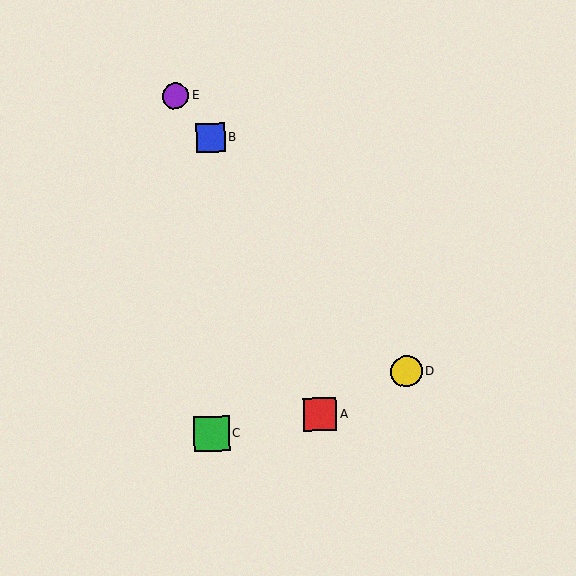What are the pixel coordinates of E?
Object E is at (175, 96).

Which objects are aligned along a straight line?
Objects B, D, E are aligned along a straight line.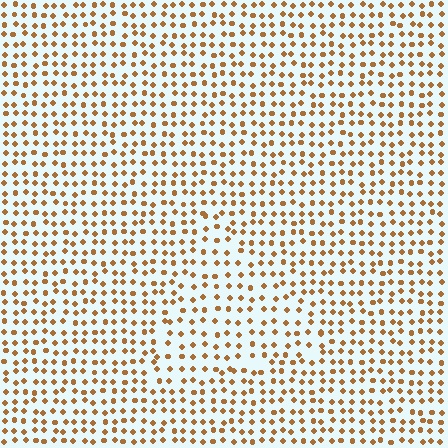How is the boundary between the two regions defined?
The boundary is defined by a change in element density (approximately 1.4x ratio). All elements are the same color, size, and shape.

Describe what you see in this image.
The image contains small brown elements arranged at two different densities. A triangle-shaped region is visible where the elements are less densely packed than the surrounding area.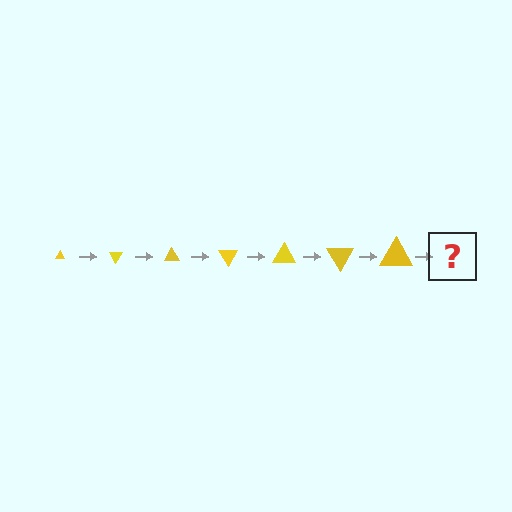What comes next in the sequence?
The next element should be a triangle, larger than the previous one and rotated 420 degrees from the start.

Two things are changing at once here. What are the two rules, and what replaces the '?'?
The two rules are that the triangle grows larger each step and it rotates 60 degrees each step. The '?' should be a triangle, larger than the previous one and rotated 420 degrees from the start.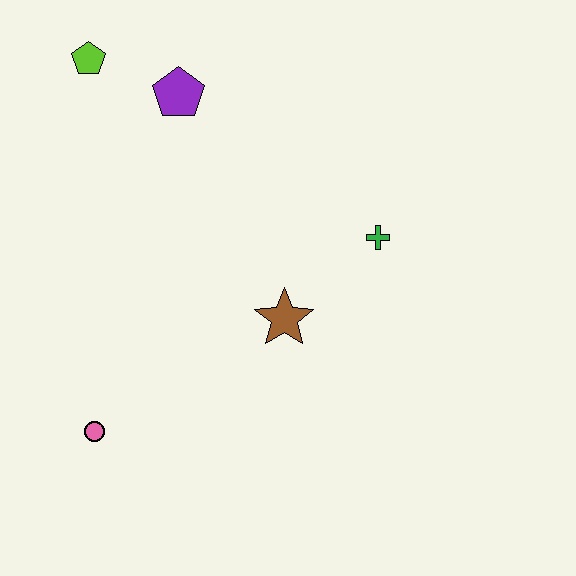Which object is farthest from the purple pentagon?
The pink circle is farthest from the purple pentagon.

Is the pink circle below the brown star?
Yes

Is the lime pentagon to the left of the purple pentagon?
Yes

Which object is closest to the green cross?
The brown star is closest to the green cross.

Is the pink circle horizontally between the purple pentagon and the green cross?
No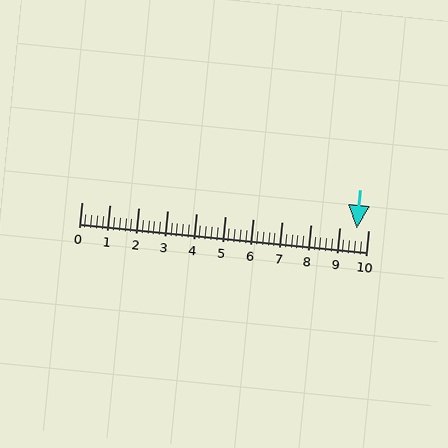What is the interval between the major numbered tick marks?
The major tick marks are spaced 1 units apart.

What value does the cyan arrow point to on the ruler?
The cyan arrow points to approximately 9.6.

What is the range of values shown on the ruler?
The ruler shows values from 0 to 10.